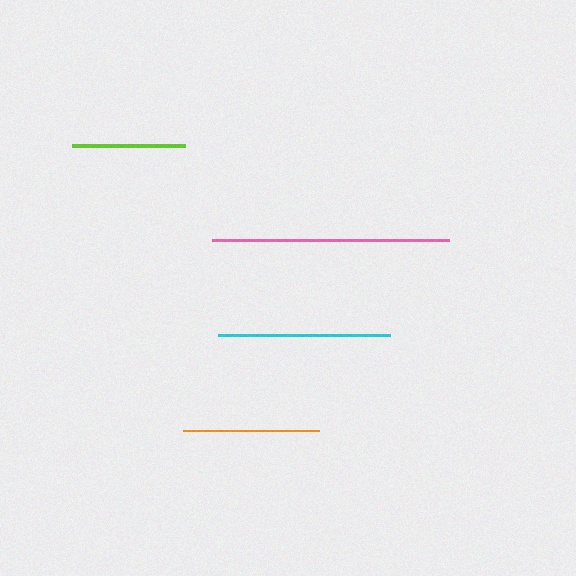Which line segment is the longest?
The pink line is the longest at approximately 238 pixels.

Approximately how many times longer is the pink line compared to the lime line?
The pink line is approximately 2.1 times the length of the lime line.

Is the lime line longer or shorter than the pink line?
The pink line is longer than the lime line.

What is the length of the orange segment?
The orange segment is approximately 135 pixels long.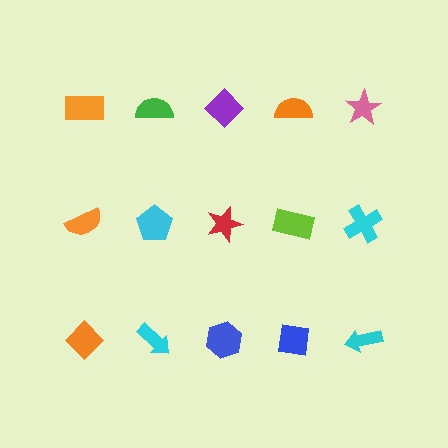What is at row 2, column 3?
A red star.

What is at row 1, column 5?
A pink star.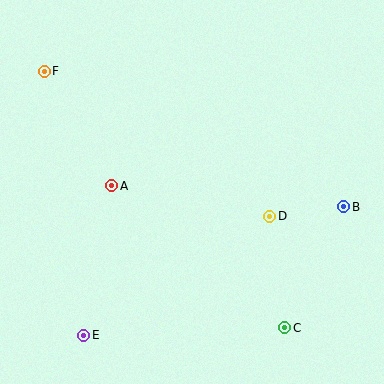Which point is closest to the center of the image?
Point A at (112, 186) is closest to the center.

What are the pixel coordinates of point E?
Point E is at (84, 335).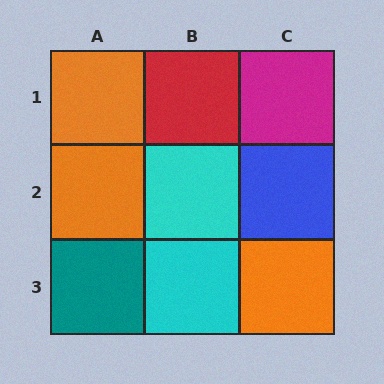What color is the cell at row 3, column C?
Orange.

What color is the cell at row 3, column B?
Cyan.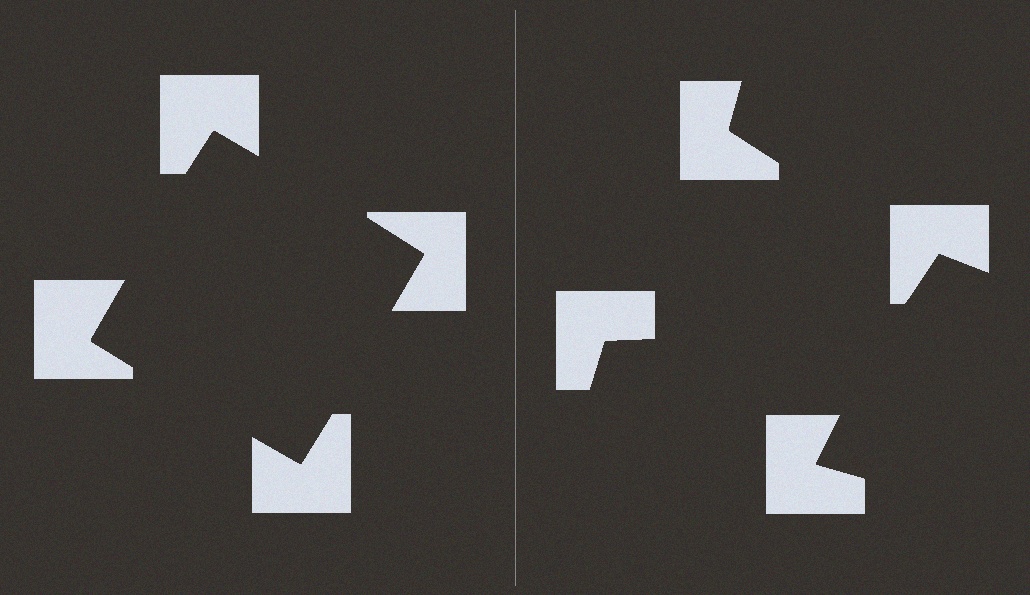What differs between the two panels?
The notched squares are positioned identically on both sides; only the wedge orientations differ. On the left they align to a square; on the right they are misaligned.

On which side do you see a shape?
An illusory square appears on the left side. On the right side the wedge cuts are rotated, so no coherent shape forms.